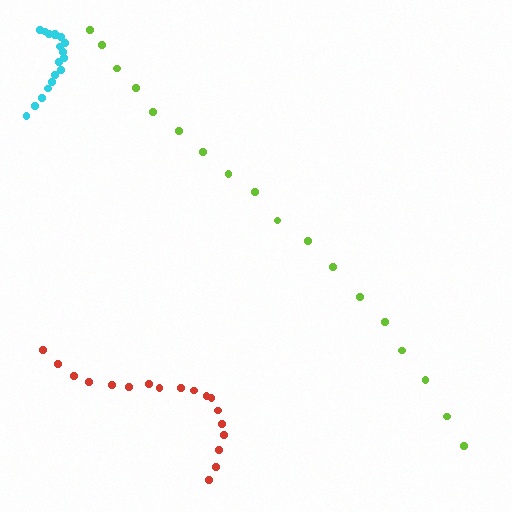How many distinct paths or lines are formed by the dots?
There are 3 distinct paths.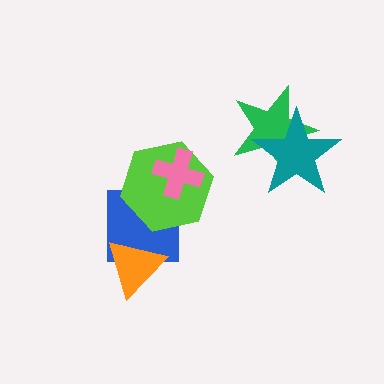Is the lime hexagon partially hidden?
Yes, it is partially covered by another shape.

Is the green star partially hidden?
Yes, it is partially covered by another shape.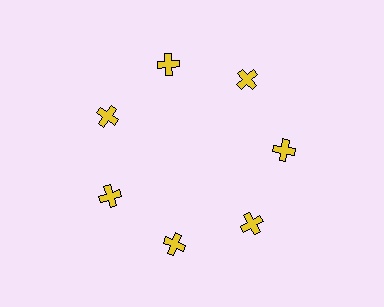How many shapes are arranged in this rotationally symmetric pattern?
There are 7 shapes, arranged in 7 groups of 1.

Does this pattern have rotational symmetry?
Yes, this pattern has 7-fold rotational symmetry. It looks the same after rotating 51 degrees around the center.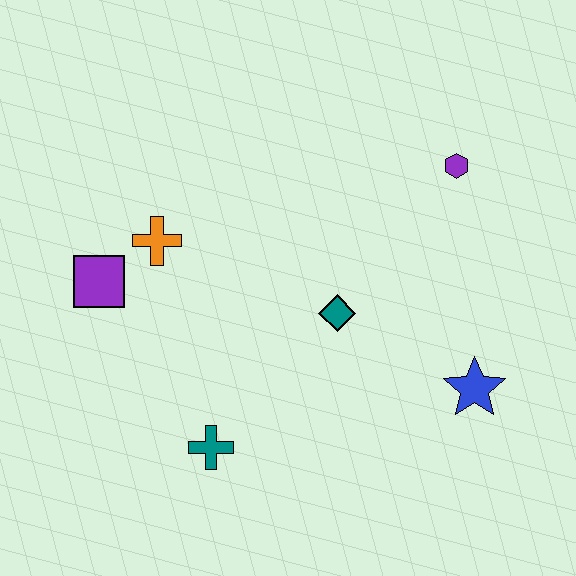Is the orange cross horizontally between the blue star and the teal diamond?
No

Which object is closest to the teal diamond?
The blue star is closest to the teal diamond.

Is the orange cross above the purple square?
Yes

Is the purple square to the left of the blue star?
Yes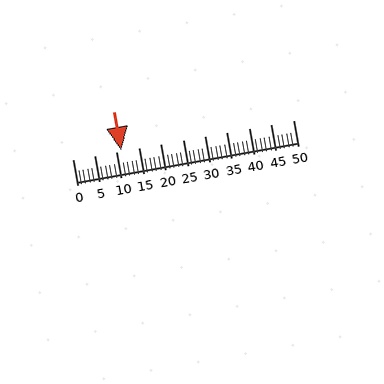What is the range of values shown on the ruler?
The ruler shows values from 0 to 50.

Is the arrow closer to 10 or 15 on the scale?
The arrow is closer to 10.